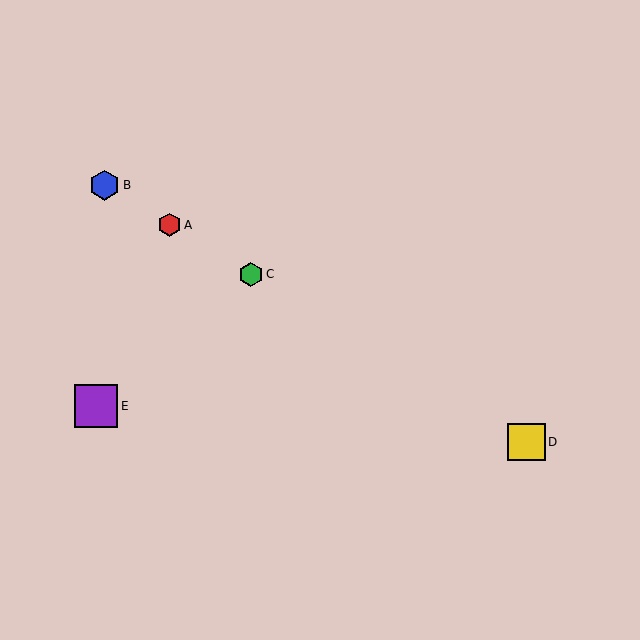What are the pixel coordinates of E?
Object E is at (96, 406).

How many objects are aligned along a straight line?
4 objects (A, B, C, D) are aligned along a straight line.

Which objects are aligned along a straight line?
Objects A, B, C, D are aligned along a straight line.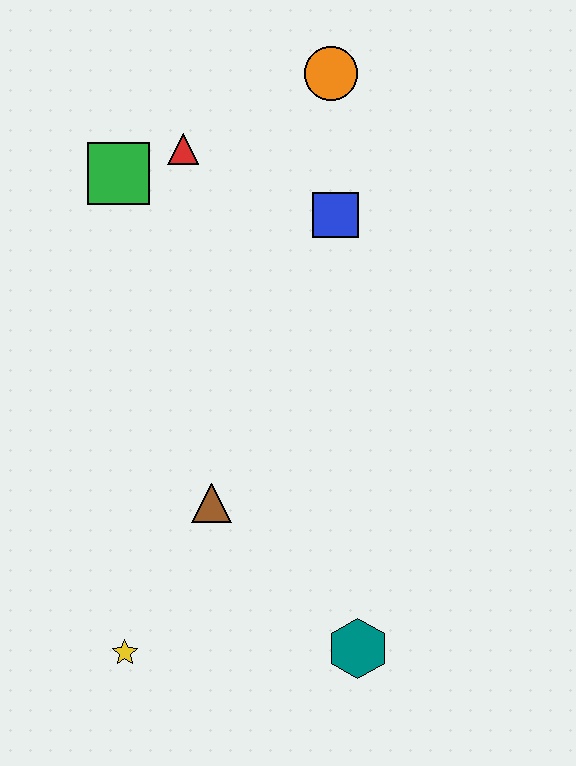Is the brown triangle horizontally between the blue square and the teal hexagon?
No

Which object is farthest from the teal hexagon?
The orange circle is farthest from the teal hexagon.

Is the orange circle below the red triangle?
No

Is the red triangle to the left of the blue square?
Yes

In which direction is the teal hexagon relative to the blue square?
The teal hexagon is below the blue square.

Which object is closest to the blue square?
The orange circle is closest to the blue square.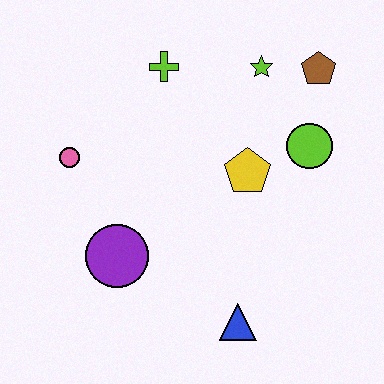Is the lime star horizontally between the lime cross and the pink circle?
No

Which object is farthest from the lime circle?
The pink circle is farthest from the lime circle.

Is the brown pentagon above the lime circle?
Yes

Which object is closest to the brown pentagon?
The lime star is closest to the brown pentagon.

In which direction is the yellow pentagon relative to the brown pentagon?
The yellow pentagon is below the brown pentagon.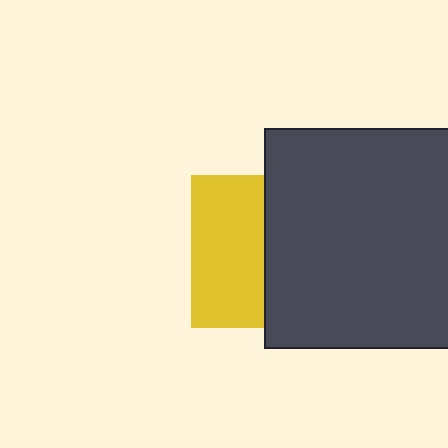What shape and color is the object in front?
The object in front is a dark gray square.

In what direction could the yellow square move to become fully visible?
The yellow square could move left. That would shift it out from behind the dark gray square entirely.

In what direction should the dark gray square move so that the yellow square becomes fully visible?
The dark gray square should move right. That is the shortest direction to clear the overlap and leave the yellow square fully visible.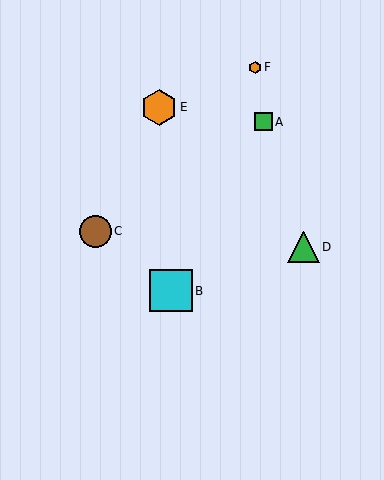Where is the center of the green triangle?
The center of the green triangle is at (304, 247).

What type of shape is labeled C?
Shape C is a brown circle.